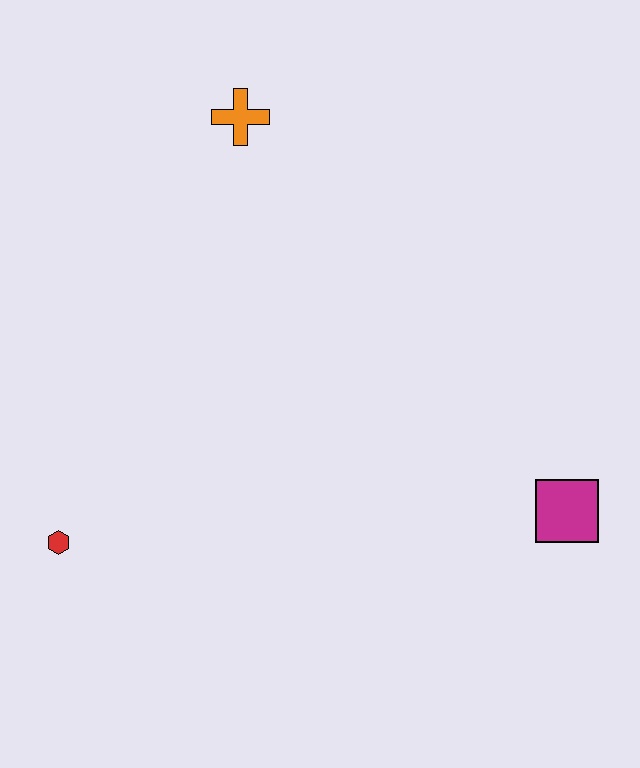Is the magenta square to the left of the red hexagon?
No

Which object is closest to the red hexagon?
The orange cross is closest to the red hexagon.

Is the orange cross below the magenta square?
No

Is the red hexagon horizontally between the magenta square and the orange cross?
No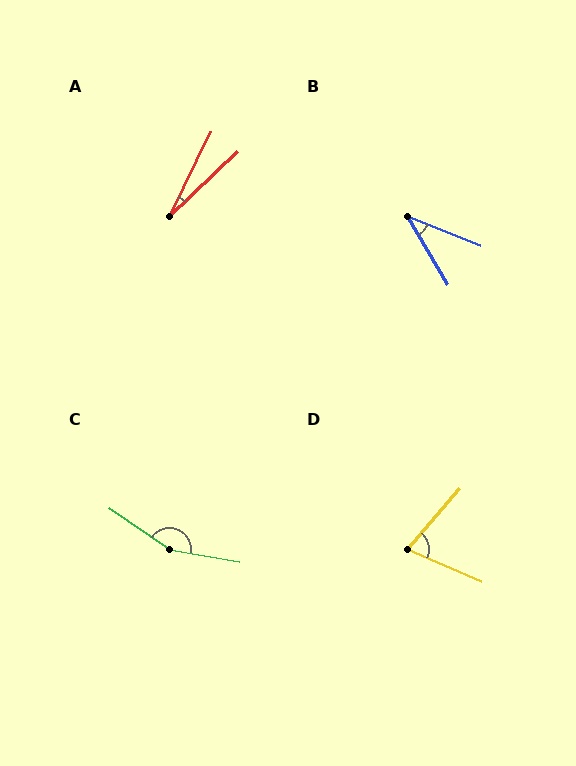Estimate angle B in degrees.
Approximately 37 degrees.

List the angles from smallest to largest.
A (21°), B (37°), D (73°), C (156°).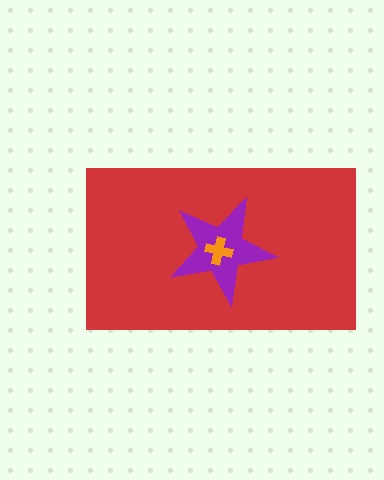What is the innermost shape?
The orange cross.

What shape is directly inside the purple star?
The orange cross.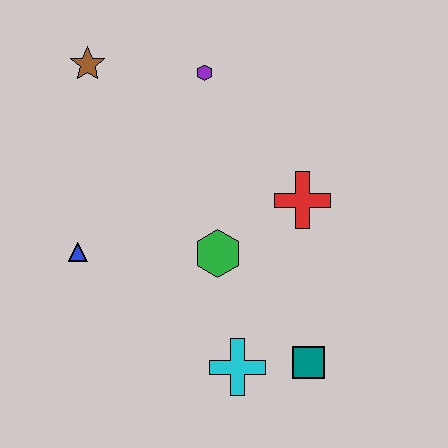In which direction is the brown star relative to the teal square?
The brown star is above the teal square.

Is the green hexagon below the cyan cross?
No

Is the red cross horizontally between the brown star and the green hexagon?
No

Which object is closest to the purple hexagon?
The brown star is closest to the purple hexagon.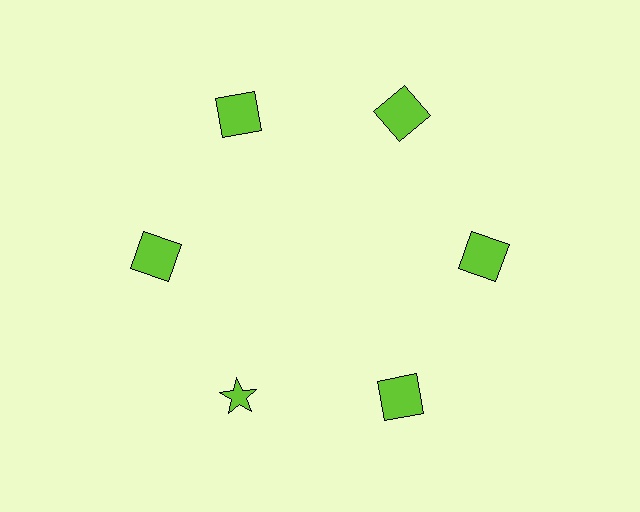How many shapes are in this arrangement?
There are 6 shapes arranged in a ring pattern.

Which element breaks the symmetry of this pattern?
The lime star at roughly the 7 o'clock position breaks the symmetry. All other shapes are lime squares.